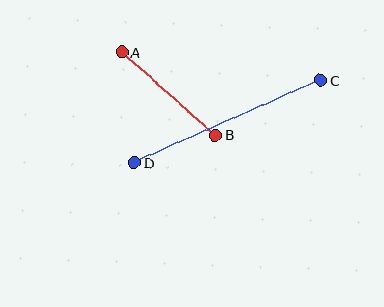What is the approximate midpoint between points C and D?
The midpoint is at approximately (228, 122) pixels.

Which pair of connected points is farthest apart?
Points C and D are farthest apart.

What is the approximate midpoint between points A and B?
The midpoint is at approximately (168, 94) pixels.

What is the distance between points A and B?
The distance is approximately 125 pixels.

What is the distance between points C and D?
The distance is approximately 203 pixels.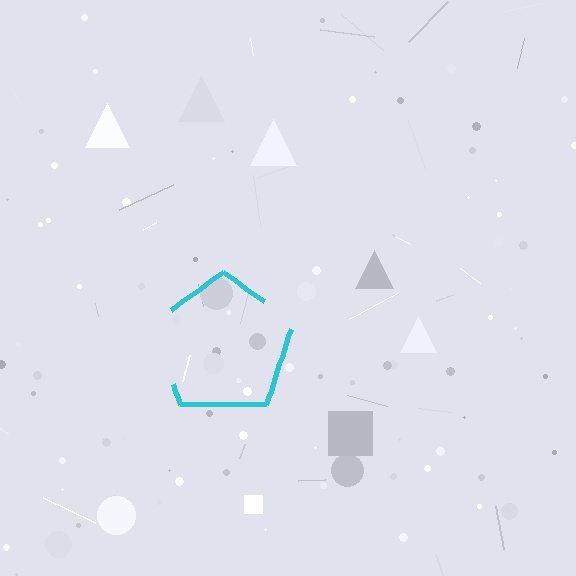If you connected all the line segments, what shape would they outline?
They would outline a pentagon.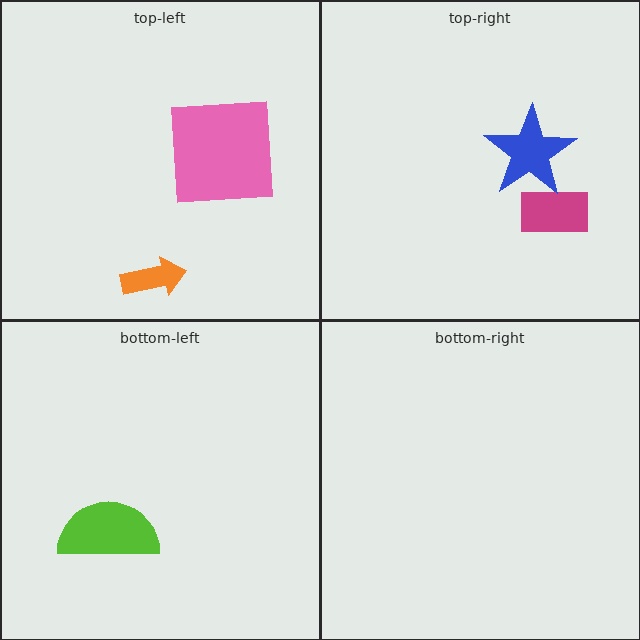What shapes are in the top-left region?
The pink square, the orange arrow.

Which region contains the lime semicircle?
The bottom-left region.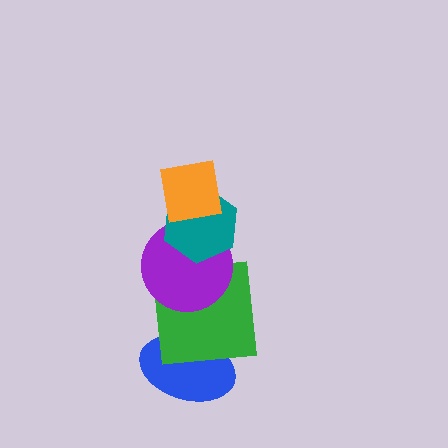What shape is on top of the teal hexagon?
The orange square is on top of the teal hexagon.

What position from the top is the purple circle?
The purple circle is 3rd from the top.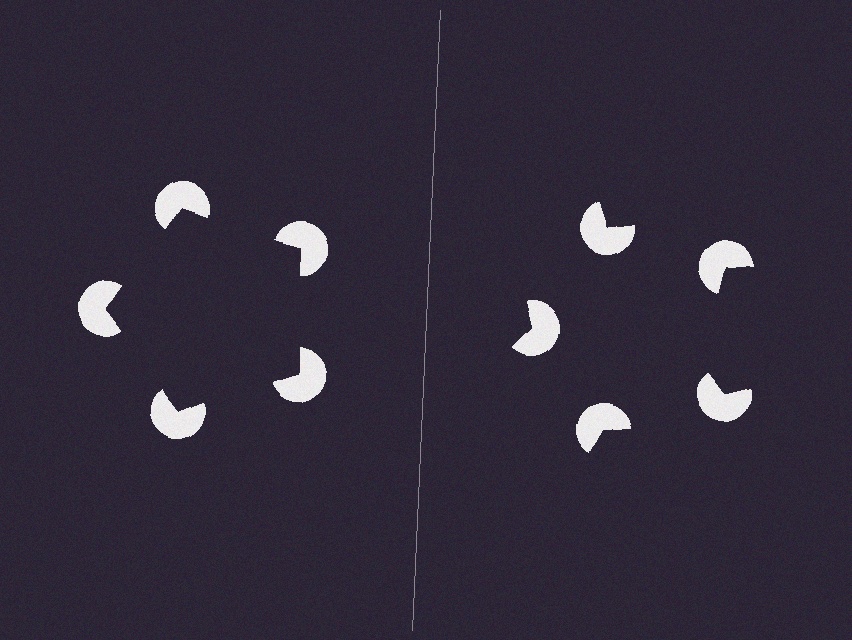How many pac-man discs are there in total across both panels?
10 — 5 on each side.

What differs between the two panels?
The pac-man discs are positioned identically on both sides; only the wedge orientations differ. On the left they align to a pentagon; on the right they are misaligned.